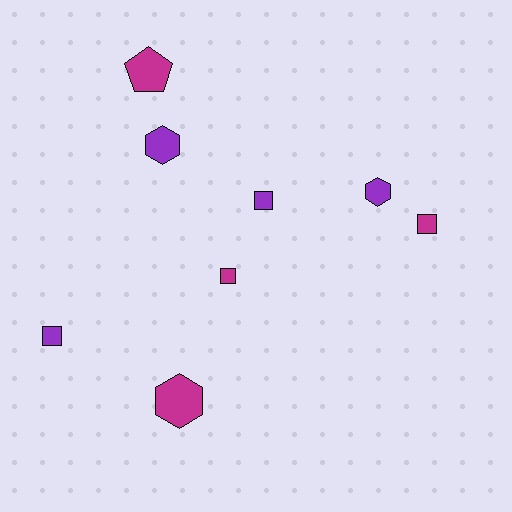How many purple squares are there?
There are 2 purple squares.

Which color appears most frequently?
Purple, with 4 objects.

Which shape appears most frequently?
Square, with 4 objects.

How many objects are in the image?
There are 8 objects.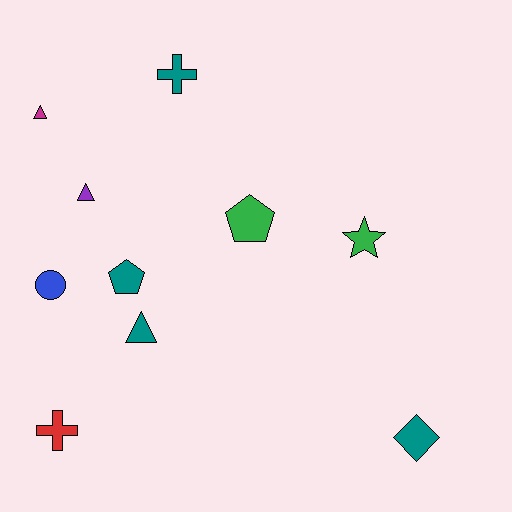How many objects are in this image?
There are 10 objects.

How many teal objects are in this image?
There are 4 teal objects.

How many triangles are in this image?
There are 3 triangles.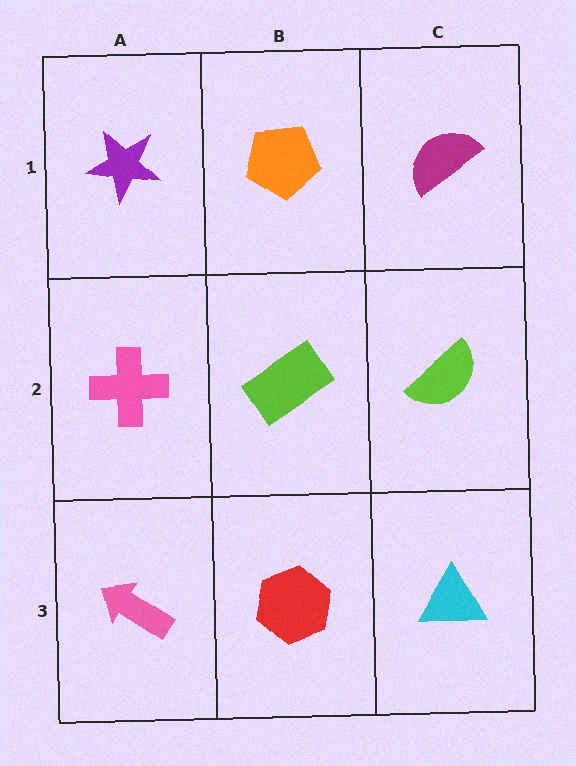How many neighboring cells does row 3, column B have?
3.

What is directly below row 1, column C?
A lime semicircle.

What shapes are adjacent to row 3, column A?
A pink cross (row 2, column A), a red hexagon (row 3, column B).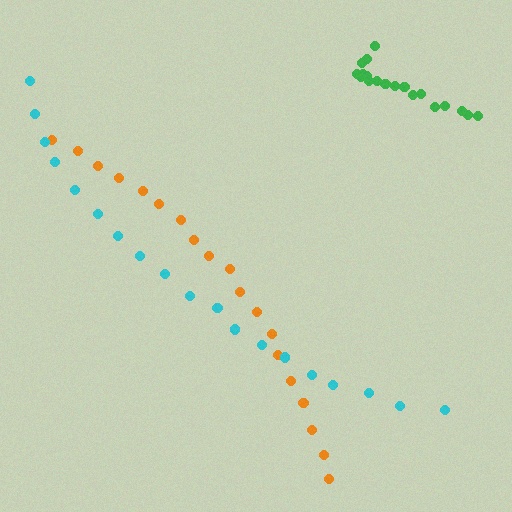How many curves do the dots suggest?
There are 3 distinct paths.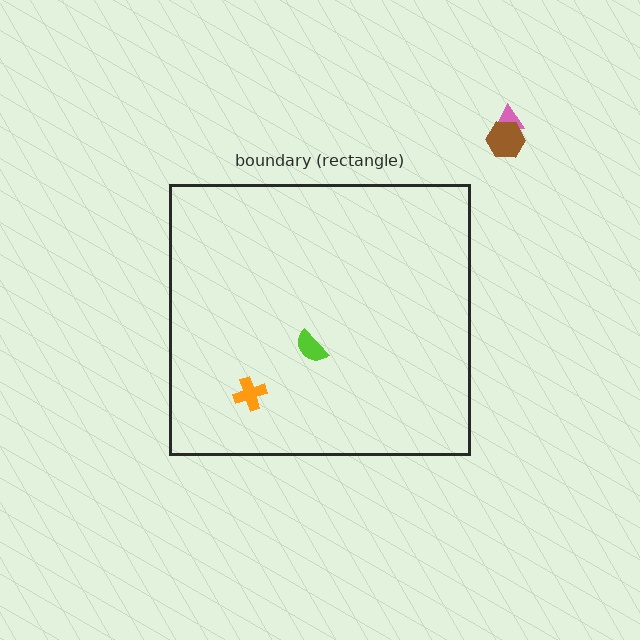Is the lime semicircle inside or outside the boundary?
Inside.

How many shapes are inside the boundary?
2 inside, 2 outside.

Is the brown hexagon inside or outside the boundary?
Outside.